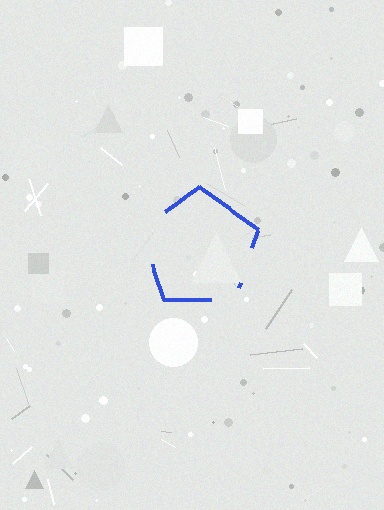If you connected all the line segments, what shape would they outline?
They would outline a pentagon.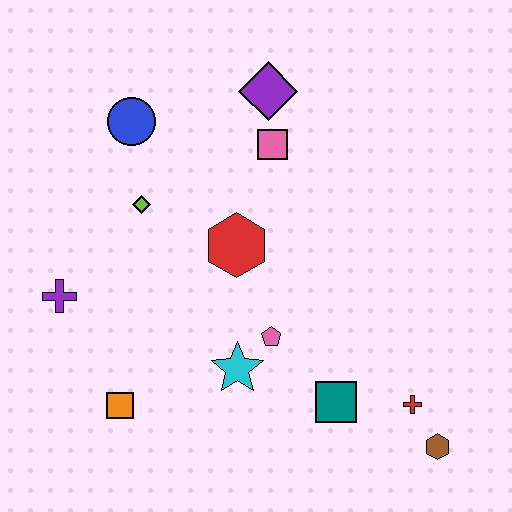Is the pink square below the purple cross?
No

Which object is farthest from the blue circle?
The brown hexagon is farthest from the blue circle.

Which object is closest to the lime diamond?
The blue circle is closest to the lime diamond.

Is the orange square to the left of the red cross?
Yes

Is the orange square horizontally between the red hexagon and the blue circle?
No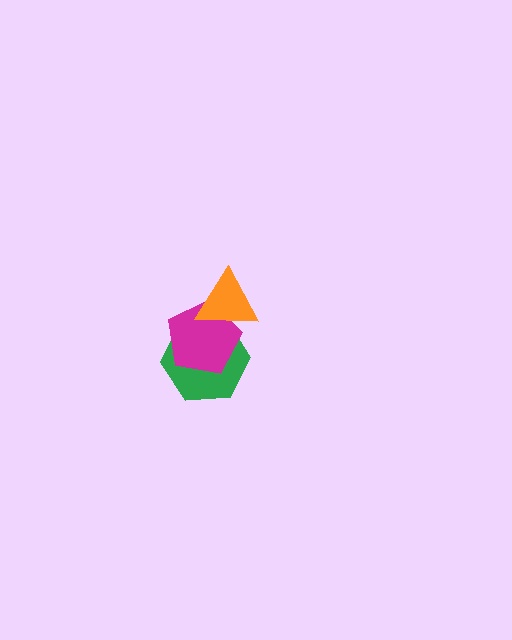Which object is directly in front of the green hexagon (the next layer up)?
The magenta pentagon is directly in front of the green hexagon.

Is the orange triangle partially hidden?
No, no other shape covers it.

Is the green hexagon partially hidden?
Yes, it is partially covered by another shape.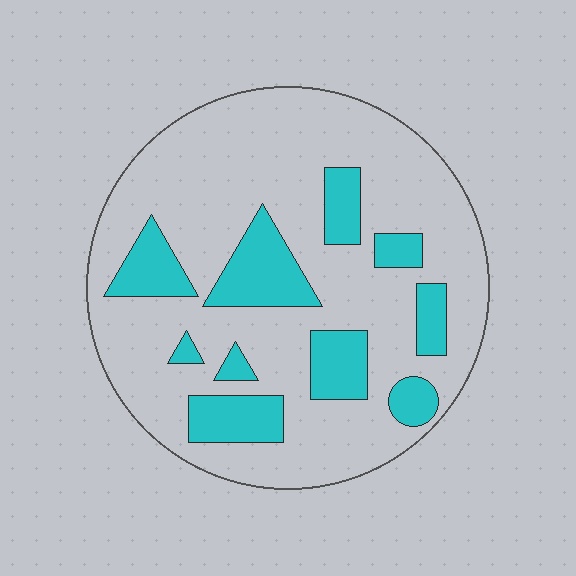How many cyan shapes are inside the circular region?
10.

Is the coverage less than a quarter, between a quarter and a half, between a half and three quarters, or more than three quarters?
Less than a quarter.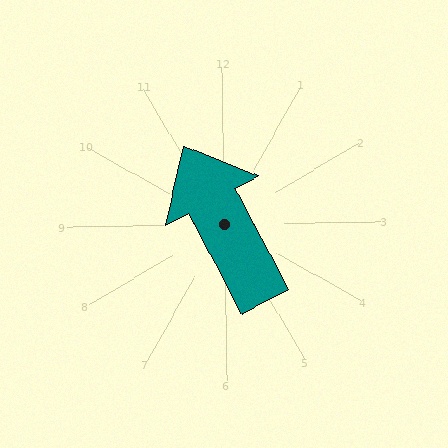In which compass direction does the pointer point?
Northwest.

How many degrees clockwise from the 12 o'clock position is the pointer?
Approximately 333 degrees.